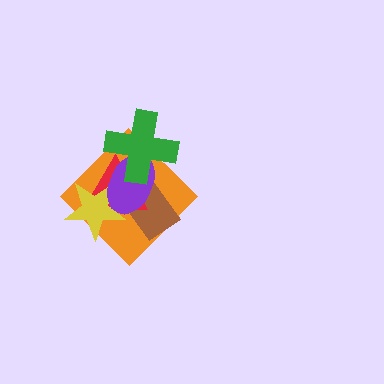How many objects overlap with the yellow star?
4 objects overlap with the yellow star.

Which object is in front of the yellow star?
The purple ellipse is in front of the yellow star.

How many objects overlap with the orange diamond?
5 objects overlap with the orange diamond.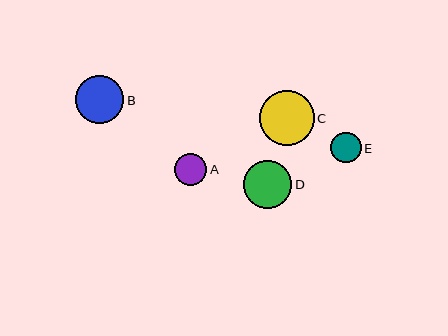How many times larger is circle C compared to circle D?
Circle C is approximately 1.1 times the size of circle D.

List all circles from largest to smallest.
From largest to smallest: C, D, B, A, E.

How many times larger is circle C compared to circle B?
Circle C is approximately 1.1 times the size of circle B.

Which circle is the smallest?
Circle E is the smallest with a size of approximately 30 pixels.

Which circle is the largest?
Circle C is the largest with a size of approximately 55 pixels.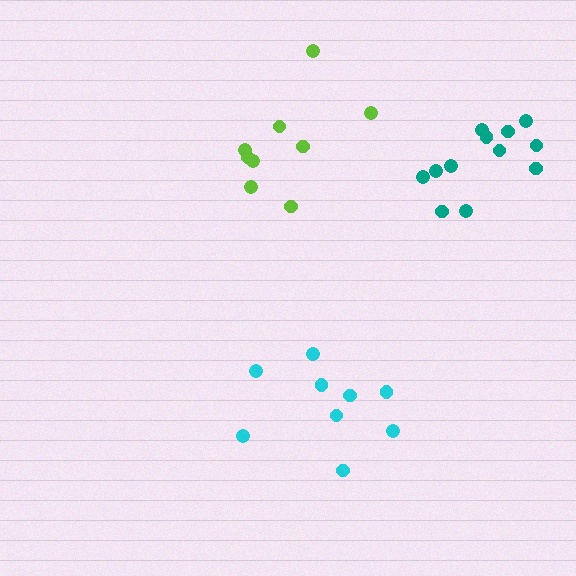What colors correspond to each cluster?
The clusters are colored: cyan, lime, teal.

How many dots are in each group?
Group 1: 9 dots, Group 2: 9 dots, Group 3: 12 dots (30 total).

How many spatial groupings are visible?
There are 3 spatial groupings.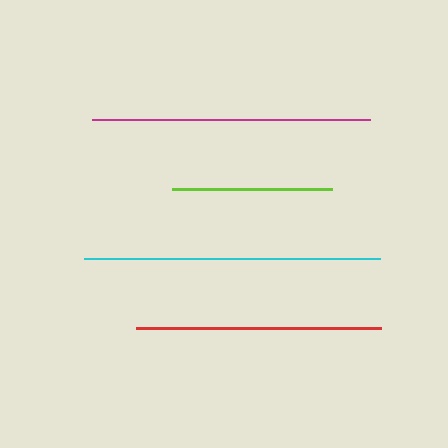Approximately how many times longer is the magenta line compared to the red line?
The magenta line is approximately 1.1 times the length of the red line.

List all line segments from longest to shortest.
From longest to shortest: cyan, magenta, red, lime.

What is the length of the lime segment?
The lime segment is approximately 159 pixels long.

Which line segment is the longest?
The cyan line is the longest at approximately 296 pixels.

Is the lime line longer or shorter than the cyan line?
The cyan line is longer than the lime line.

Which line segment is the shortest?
The lime line is the shortest at approximately 159 pixels.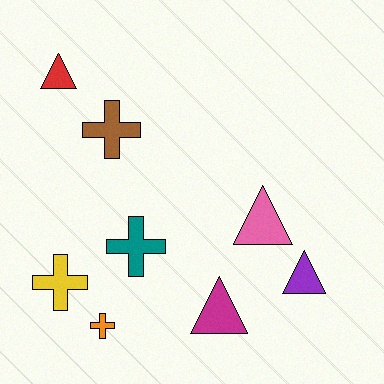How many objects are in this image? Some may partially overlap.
There are 8 objects.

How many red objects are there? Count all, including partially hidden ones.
There is 1 red object.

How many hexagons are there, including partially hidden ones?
There are no hexagons.